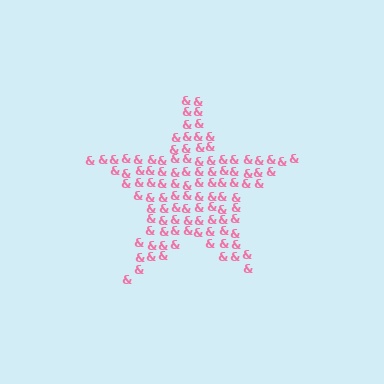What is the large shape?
The large shape is a star.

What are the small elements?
The small elements are ampersands.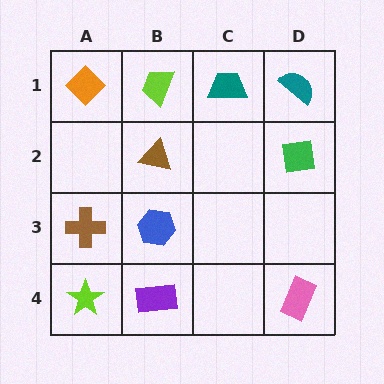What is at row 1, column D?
A teal semicircle.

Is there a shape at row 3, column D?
No, that cell is empty.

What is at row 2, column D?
A green square.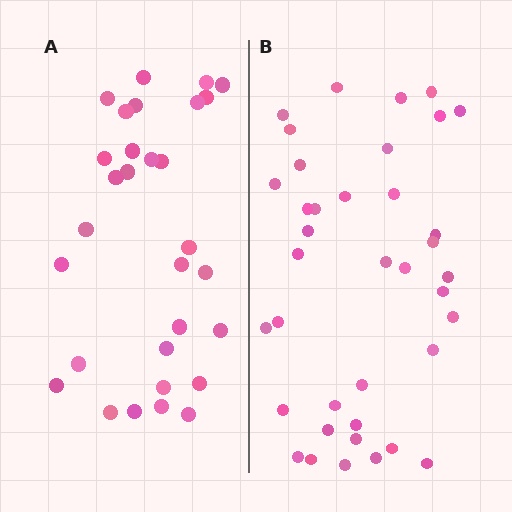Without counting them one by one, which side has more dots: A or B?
Region B (the right region) has more dots.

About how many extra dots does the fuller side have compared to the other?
Region B has roughly 8 or so more dots than region A.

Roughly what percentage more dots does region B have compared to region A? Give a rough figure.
About 25% more.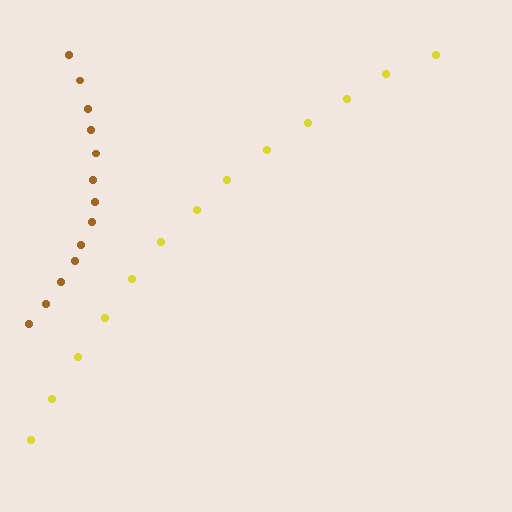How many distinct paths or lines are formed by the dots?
There are 2 distinct paths.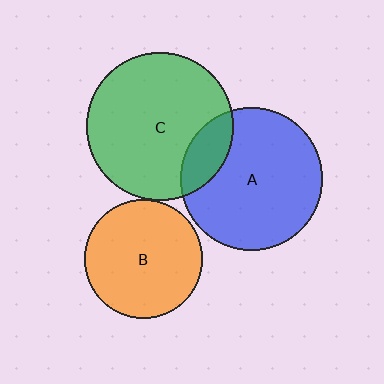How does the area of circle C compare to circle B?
Approximately 1.5 times.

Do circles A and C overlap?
Yes.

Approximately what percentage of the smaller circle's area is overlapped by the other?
Approximately 15%.